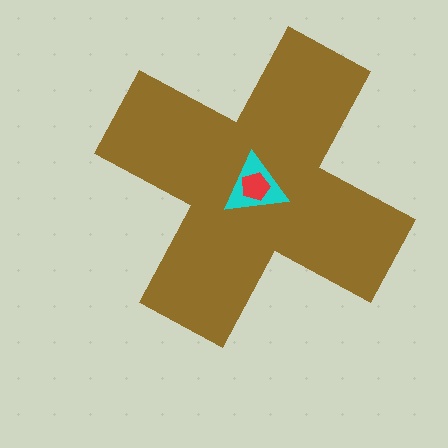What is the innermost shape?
The red pentagon.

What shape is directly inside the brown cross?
The cyan triangle.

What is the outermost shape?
The brown cross.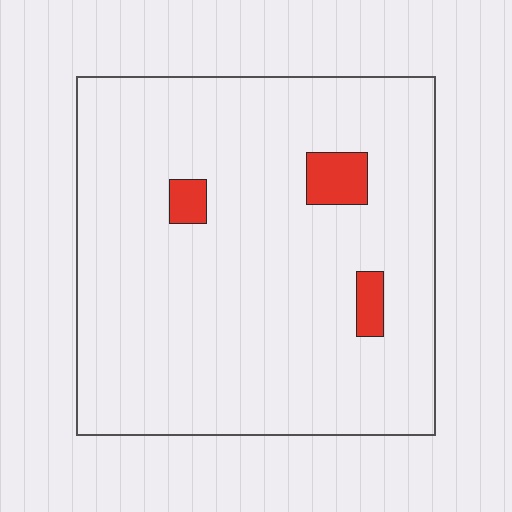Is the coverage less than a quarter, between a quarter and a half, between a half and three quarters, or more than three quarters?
Less than a quarter.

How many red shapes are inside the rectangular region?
3.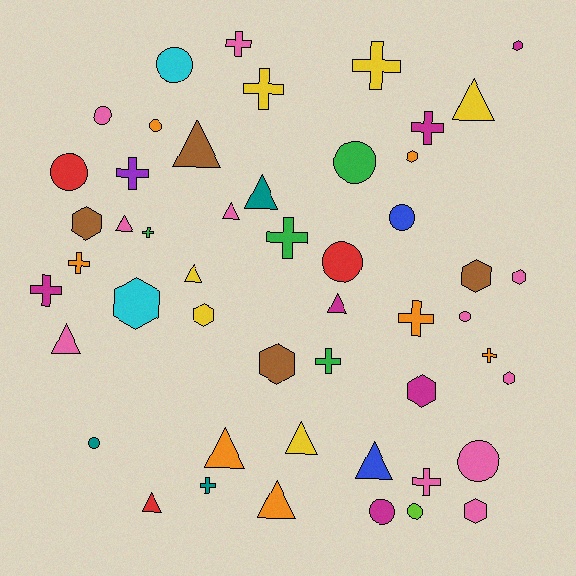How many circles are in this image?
There are 12 circles.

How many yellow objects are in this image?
There are 6 yellow objects.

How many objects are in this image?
There are 50 objects.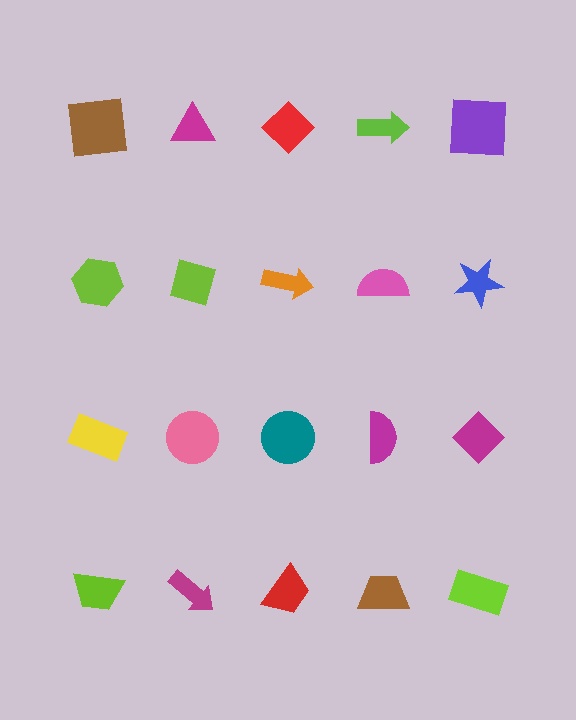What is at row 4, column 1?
A lime trapezoid.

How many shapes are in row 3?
5 shapes.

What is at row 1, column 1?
A brown square.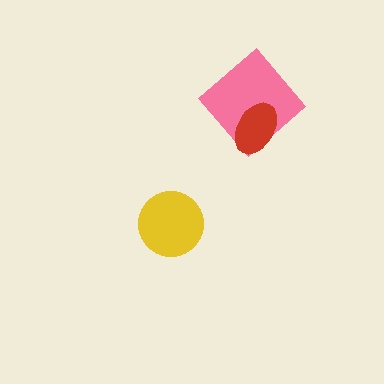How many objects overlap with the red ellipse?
1 object overlaps with the red ellipse.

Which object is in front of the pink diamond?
The red ellipse is in front of the pink diamond.